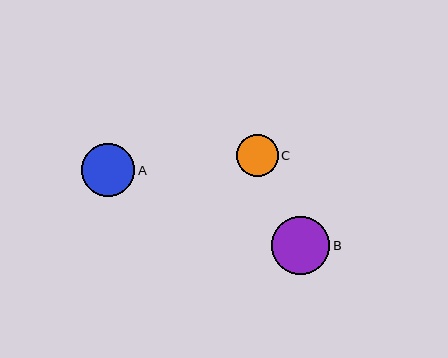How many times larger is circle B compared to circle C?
Circle B is approximately 1.4 times the size of circle C.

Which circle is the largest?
Circle B is the largest with a size of approximately 58 pixels.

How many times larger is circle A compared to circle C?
Circle A is approximately 1.3 times the size of circle C.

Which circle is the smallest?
Circle C is the smallest with a size of approximately 42 pixels.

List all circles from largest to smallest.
From largest to smallest: B, A, C.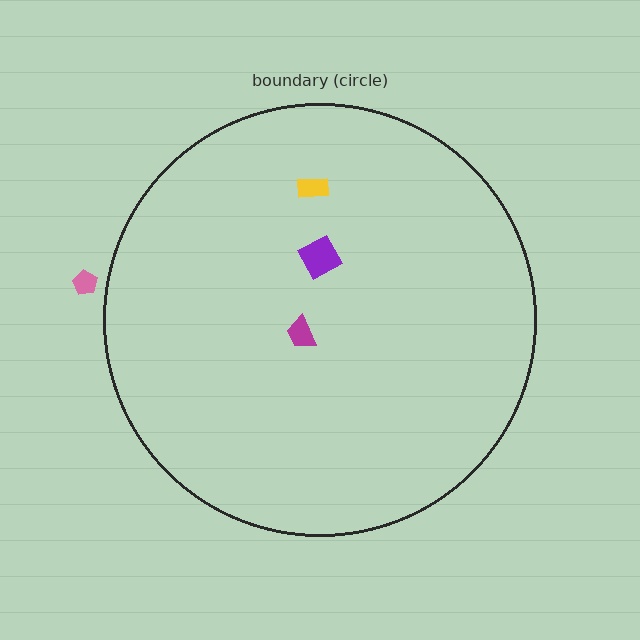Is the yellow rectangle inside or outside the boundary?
Inside.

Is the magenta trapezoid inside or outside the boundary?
Inside.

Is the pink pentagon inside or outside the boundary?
Outside.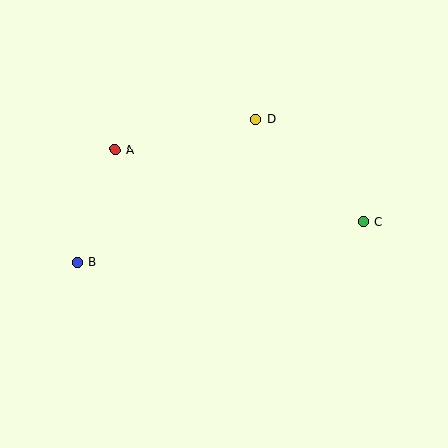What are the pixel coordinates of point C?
Point C is at (363, 222).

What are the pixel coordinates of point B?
Point B is at (77, 262).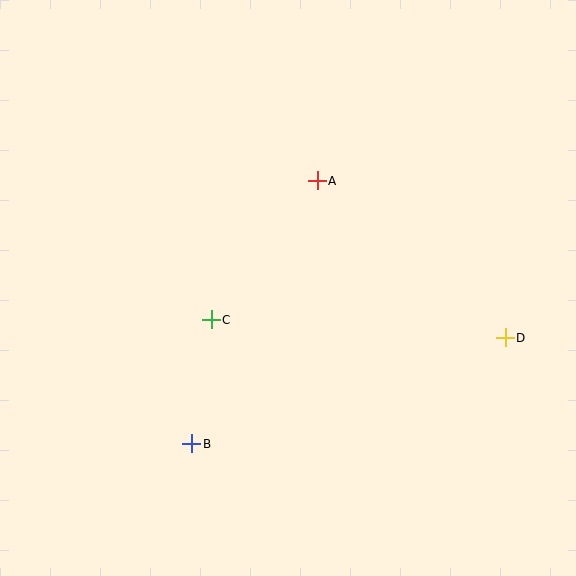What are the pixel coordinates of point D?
Point D is at (505, 338).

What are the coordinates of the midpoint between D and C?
The midpoint between D and C is at (358, 329).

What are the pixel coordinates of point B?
Point B is at (192, 444).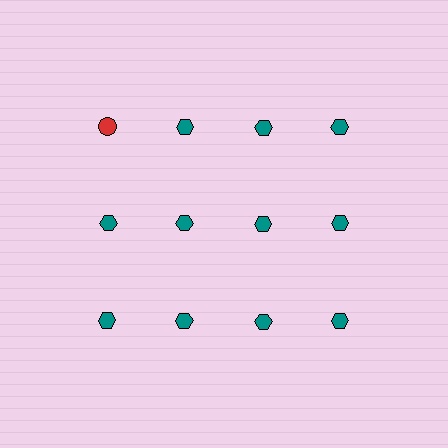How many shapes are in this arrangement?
There are 12 shapes arranged in a grid pattern.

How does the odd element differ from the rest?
It differs in both color (red instead of teal) and shape (circle instead of hexagon).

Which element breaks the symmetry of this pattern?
The red circle in the top row, leftmost column breaks the symmetry. All other shapes are teal hexagons.